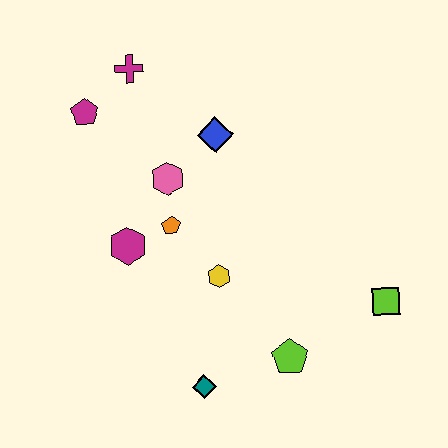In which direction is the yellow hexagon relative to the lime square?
The yellow hexagon is to the left of the lime square.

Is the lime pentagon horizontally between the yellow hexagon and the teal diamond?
No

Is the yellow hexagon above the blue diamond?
No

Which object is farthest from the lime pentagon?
The magenta cross is farthest from the lime pentagon.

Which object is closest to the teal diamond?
The lime pentagon is closest to the teal diamond.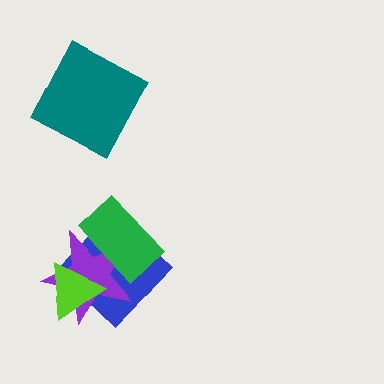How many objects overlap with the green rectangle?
2 objects overlap with the green rectangle.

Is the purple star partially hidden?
Yes, it is partially covered by another shape.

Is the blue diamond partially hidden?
Yes, it is partially covered by another shape.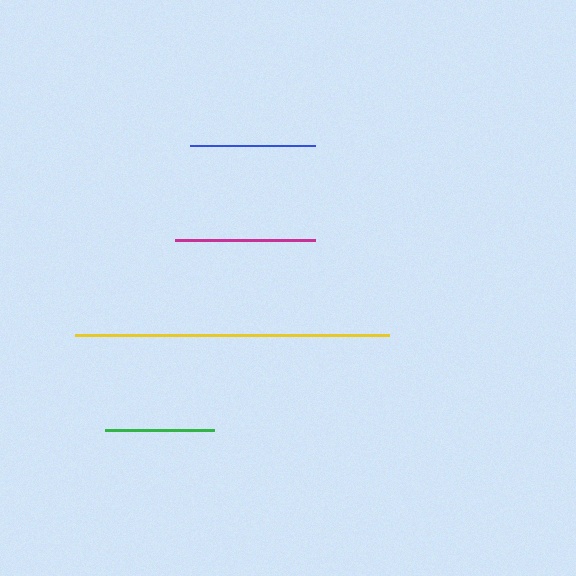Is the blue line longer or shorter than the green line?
The blue line is longer than the green line.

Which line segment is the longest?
The yellow line is the longest at approximately 314 pixels.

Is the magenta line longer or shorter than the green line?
The magenta line is longer than the green line.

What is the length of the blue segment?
The blue segment is approximately 125 pixels long.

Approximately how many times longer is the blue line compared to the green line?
The blue line is approximately 1.1 times the length of the green line.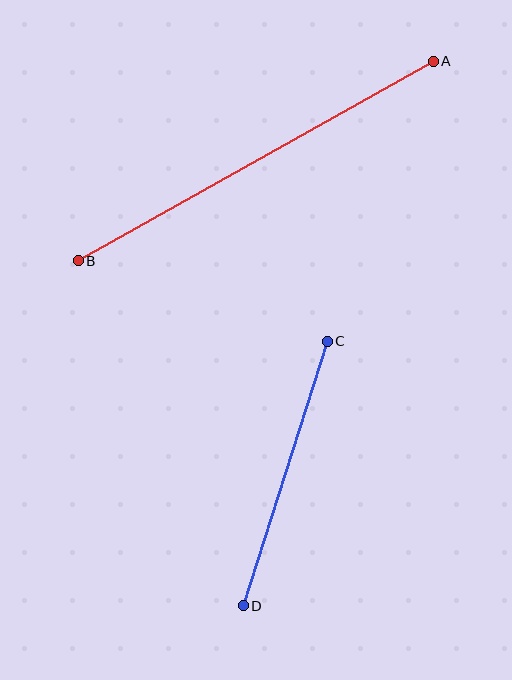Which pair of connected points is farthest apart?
Points A and B are farthest apart.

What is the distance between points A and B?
The distance is approximately 407 pixels.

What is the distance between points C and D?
The distance is approximately 278 pixels.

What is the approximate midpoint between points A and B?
The midpoint is at approximately (256, 161) pixels.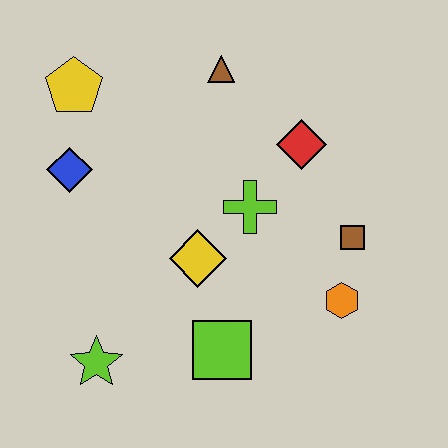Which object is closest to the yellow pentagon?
The blue diamond is closest to the yellow pentagon.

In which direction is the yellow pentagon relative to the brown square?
The yellow pentagon is to the left of the brown square.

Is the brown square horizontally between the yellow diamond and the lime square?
No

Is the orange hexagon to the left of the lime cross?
No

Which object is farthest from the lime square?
The yellow pentagon is farthest from the lime square.